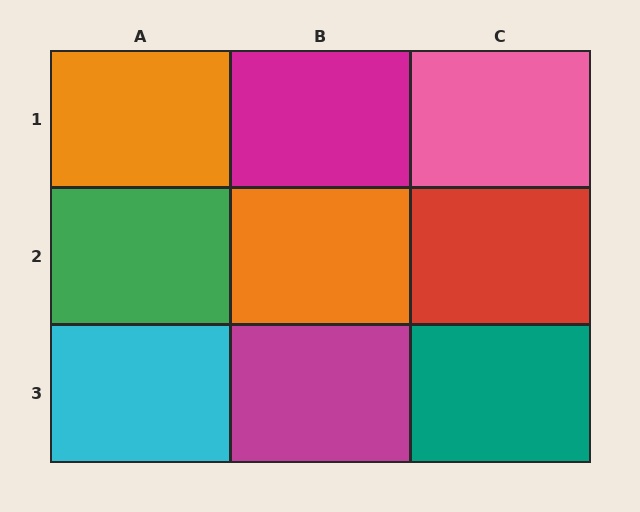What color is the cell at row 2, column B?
Orange.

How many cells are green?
1 cell is green.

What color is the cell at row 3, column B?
Magenta.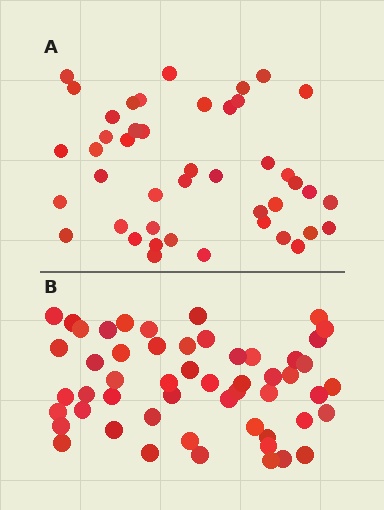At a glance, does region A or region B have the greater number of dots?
Region B (the bottom region) has more dots.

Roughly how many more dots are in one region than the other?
Region B has roughly 8 or so more dots than region A.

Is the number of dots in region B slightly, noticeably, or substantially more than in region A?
Region B has only slightly more — the two regions are fairly close. The ratio is roughly 1.2 to 1.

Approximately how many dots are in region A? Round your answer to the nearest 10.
About 40 dots. (The exact count is 44, which rounds to 40.)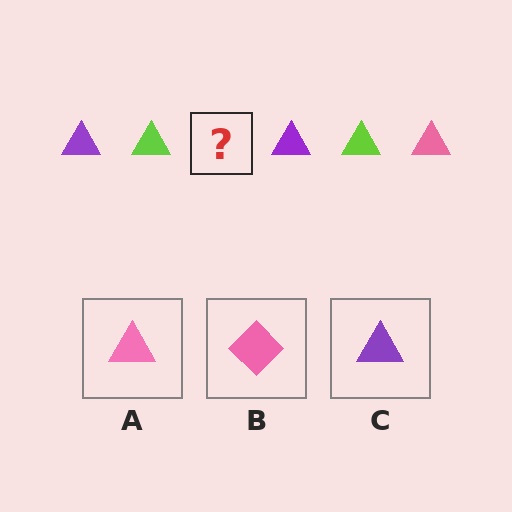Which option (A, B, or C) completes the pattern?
A.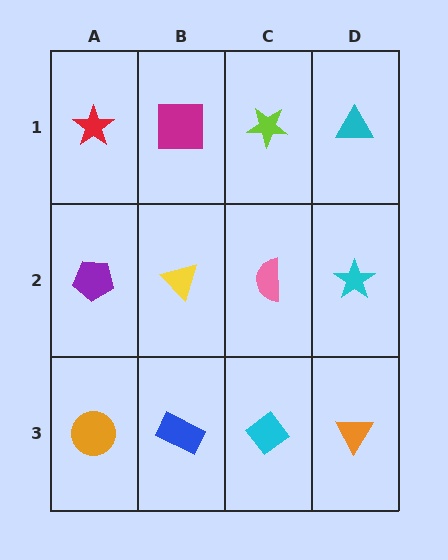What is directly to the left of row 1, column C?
A magenta square.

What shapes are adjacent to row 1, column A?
A purple pentagon (row 2, column A), a magenta square (row 1, column B).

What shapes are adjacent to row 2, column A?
A red star (row 1, column A), an orange circle (row 3, column A), a yellow triangle (row 2, column B).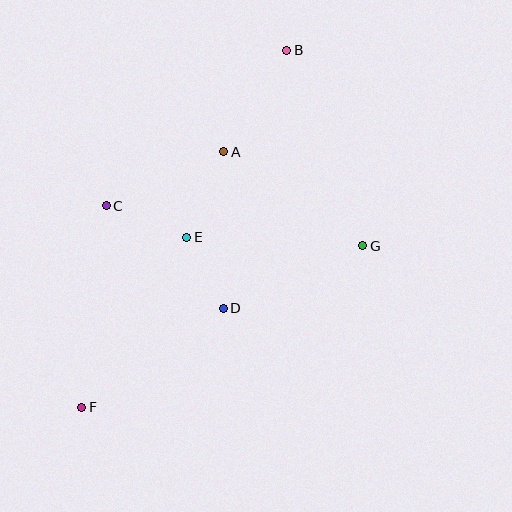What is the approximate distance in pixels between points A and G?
The distance between A and G is approximately 168 pixels.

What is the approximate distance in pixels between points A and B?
The distance between A and B is approximately 119 pixels.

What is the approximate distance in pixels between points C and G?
The distance between C and G is approximately 260 pixels.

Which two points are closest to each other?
Points D and E are closest to each other.